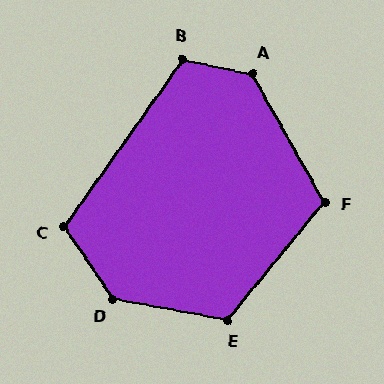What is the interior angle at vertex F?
Approximately 111 degrees (obtuse).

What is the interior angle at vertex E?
Approximately 119 degrees (obtuse).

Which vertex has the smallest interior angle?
C, at approximately 110 degrees.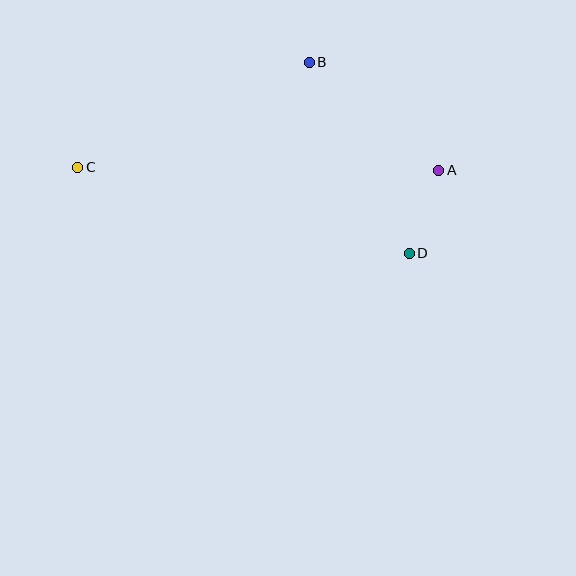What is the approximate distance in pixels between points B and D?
The distance between B and D is approximately 216 pixels.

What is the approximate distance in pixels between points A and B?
The distance between A and B is approximately 169 pixels.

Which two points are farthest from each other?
Points A and C are farthest from each other.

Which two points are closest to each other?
Points A and D are closest to each other.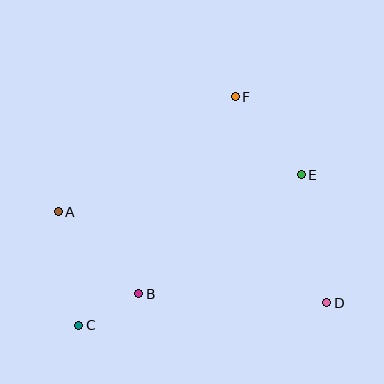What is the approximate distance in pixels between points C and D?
The distance between C and D is approximately 249 pixels.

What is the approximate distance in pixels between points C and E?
The distance between C and E is approximately 269 pixels.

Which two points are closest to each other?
Points B and C are closest to each other.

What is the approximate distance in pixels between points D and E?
The distance between D and E is approximately 131 pixels.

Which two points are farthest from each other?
Points A and D are farthest from each other.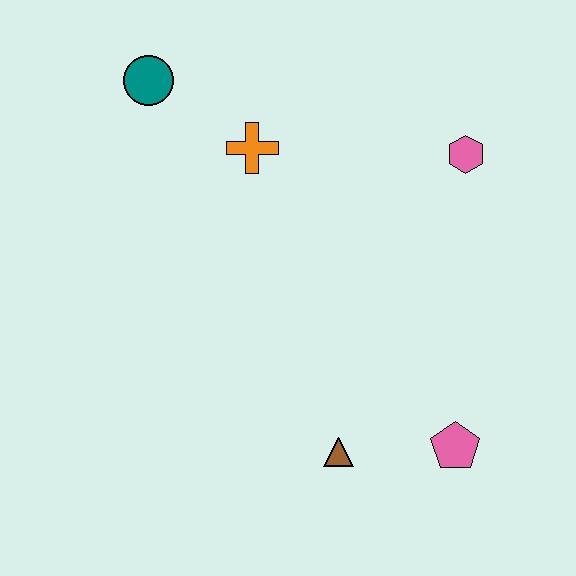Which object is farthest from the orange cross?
The pink pentagon is farthest from the orange cross.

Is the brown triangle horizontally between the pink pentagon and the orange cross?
Yes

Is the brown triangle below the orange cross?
Yes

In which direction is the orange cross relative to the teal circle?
The orange cross is to the right of the teal circle.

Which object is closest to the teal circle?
The orange cross is closest to the teal circle.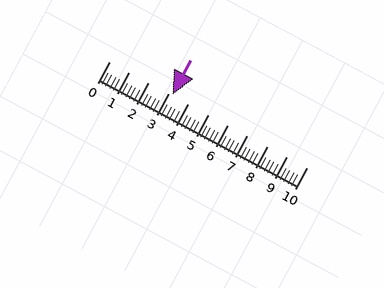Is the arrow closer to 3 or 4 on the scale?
The arrow is closer to 3.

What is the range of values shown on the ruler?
The ruler shows values from 0 to 10.